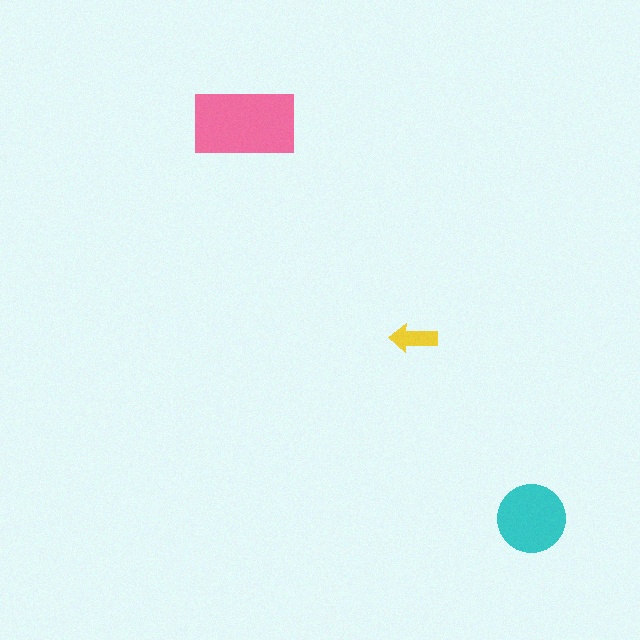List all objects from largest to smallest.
The pink rectangle, the cyan circle, the yellow arrow.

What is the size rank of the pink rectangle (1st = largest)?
1st.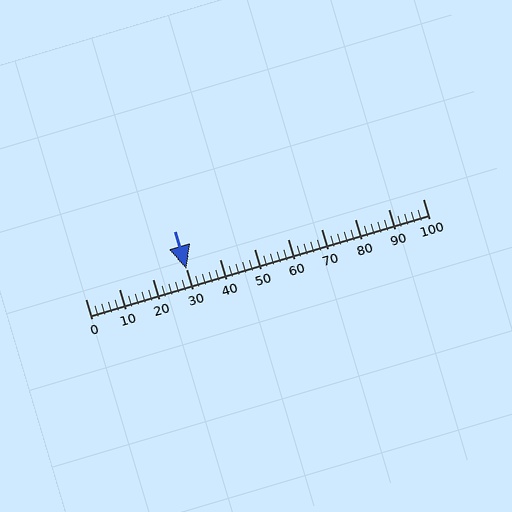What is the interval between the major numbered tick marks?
The major tick marks are spaced 10 units apart.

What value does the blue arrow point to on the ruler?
The blue arrow points to approximately 30.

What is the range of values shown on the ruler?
The ruler shows values from 0 to 100.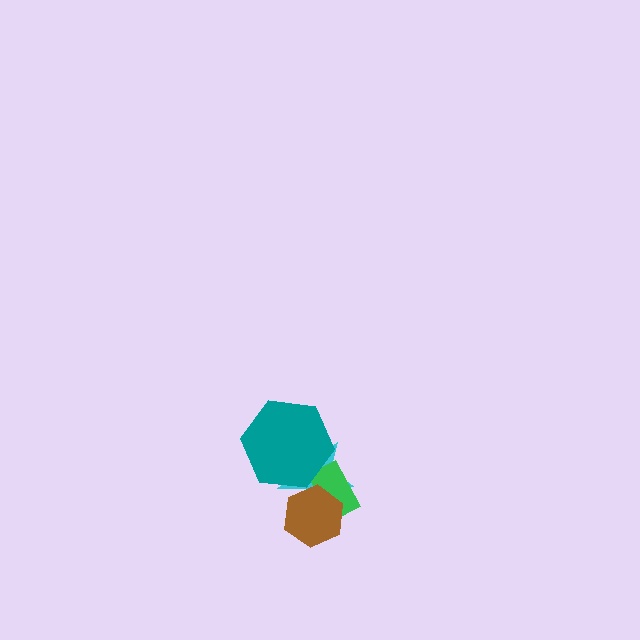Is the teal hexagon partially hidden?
No, no other shape covers it.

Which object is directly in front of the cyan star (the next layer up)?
The green rectangle is directly in front of the cyan star.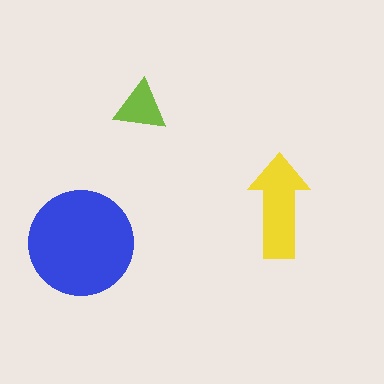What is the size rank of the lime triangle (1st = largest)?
3rd.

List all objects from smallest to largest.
The lime triangle, the yellow arrow, the blue circle.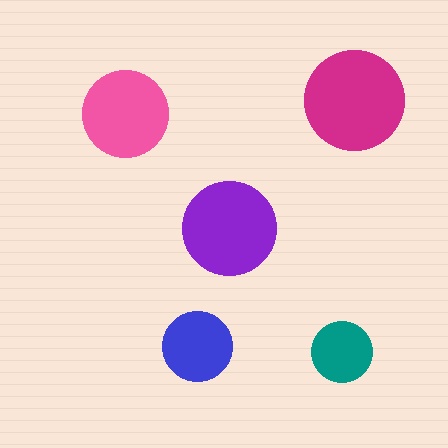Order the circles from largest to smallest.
the magenta one, the purple one, the pink one, the blue one, the teal one.